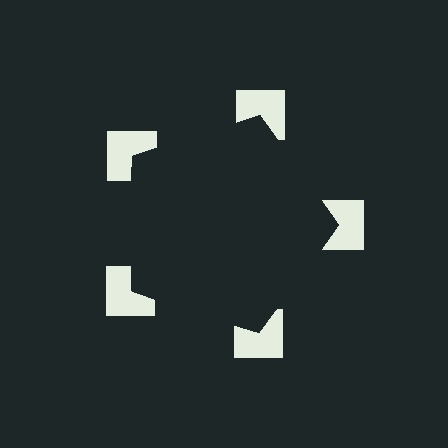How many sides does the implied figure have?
5 sides.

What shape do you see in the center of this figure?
An illusory pentagon — its edges are inferred from the aligned wedge cuts in the notched squares, not physically drawn.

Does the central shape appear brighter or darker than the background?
It typically appears slightly darker than the background, even though no actual brightness change is drawn.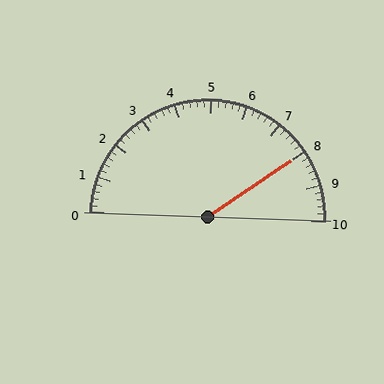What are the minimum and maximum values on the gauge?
The gauge ranges from 0 to 10.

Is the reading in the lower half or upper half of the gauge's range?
The reading is in the upper half of the range (0 to 10).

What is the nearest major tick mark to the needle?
The nearest major tick mark is 8.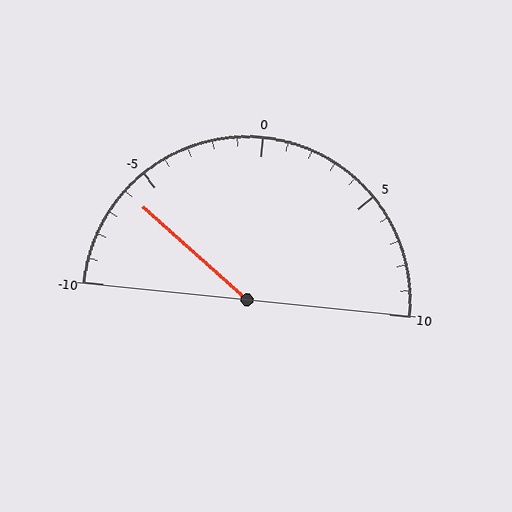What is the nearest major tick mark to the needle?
The nearest major tick mark is -5.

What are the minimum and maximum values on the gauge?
The gauge ranges from -10 to 10.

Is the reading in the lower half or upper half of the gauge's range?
The reading is in the lower half of the range (-10 to 10).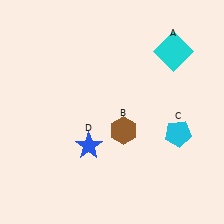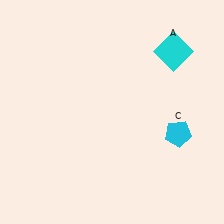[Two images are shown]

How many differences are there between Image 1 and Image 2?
There are 2 differences between the two images.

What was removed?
The blue star (D), the brown hexagon (B) were removed in Image 2.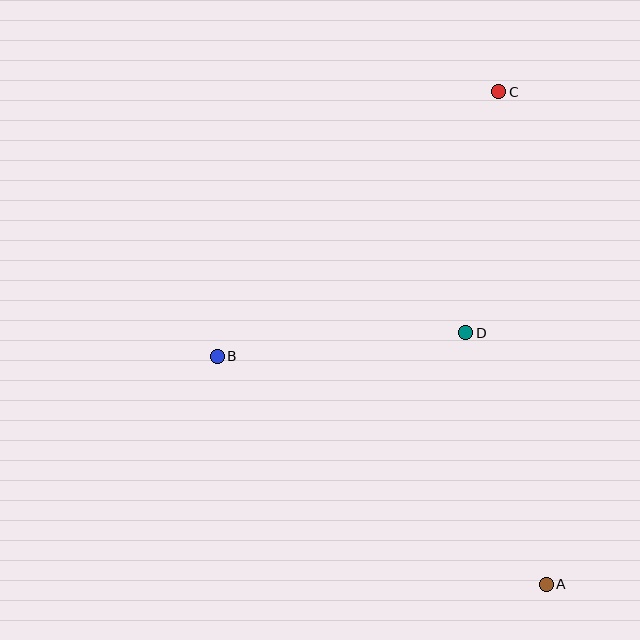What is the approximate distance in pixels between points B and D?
The distance between B and D is approximately 250 pixels.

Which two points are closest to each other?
Points C and D are closest to each other.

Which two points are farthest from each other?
Points A and C are farthest from each other.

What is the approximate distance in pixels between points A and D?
The distance between A and D is approximately 264 pixels.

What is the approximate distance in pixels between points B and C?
The distance between B and C is approximately 386 pixels.